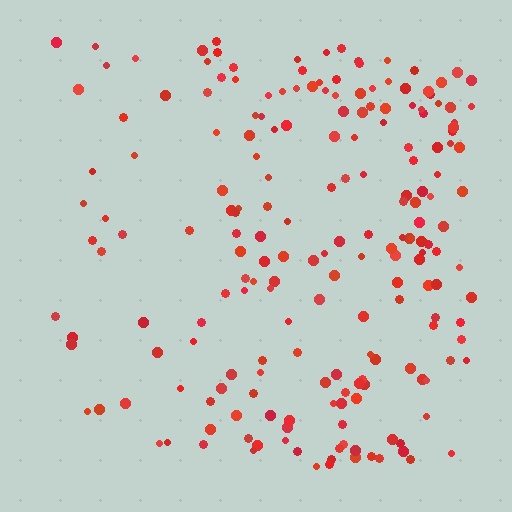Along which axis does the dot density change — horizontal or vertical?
Horizontal.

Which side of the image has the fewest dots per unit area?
The left.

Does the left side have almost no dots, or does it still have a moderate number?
Still a moderate number, just noticeably fewer than the right.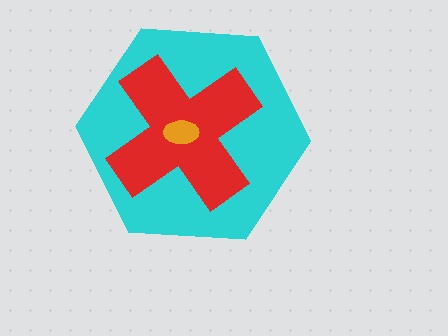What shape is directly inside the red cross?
The orange ellipse.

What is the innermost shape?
The orange ellipse.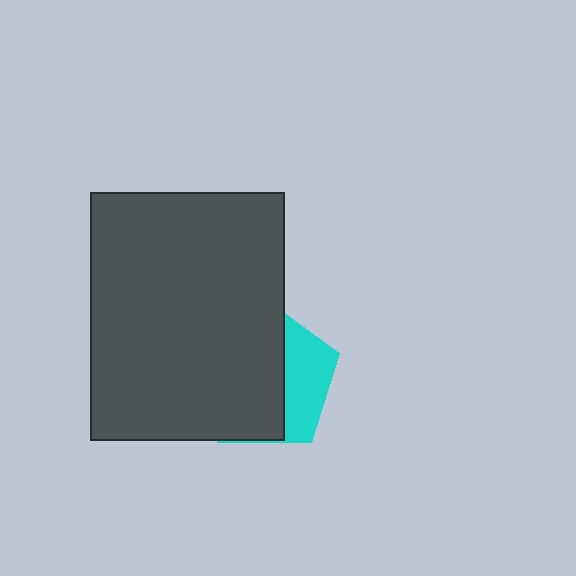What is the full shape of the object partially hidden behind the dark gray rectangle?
The partially hidden object is a cyan pentagon.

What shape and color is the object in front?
The object in front is a dark gray rectangle.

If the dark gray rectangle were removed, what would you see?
You would see the complete cyan pentagon.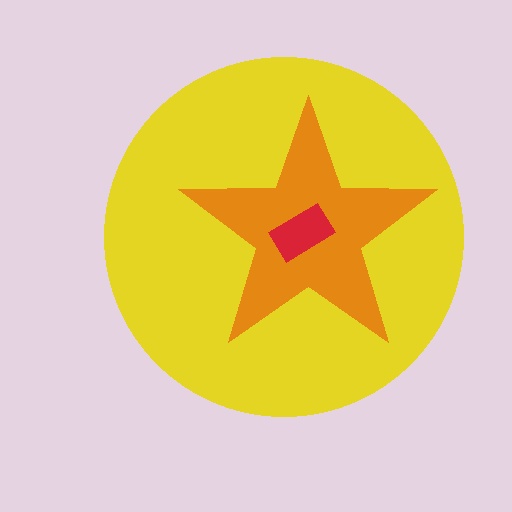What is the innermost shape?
The red rectangle.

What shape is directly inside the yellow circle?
The orange star.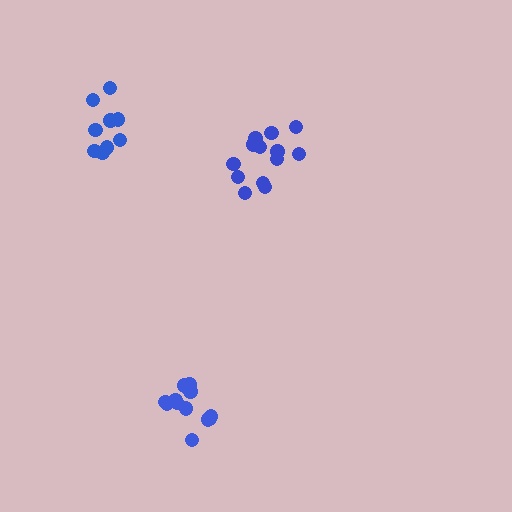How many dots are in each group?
Group 1: 13 dots, Group 2: 12 dots, Group 3: 9 dots (34 total).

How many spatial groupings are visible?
There are 3 spatial groupings.